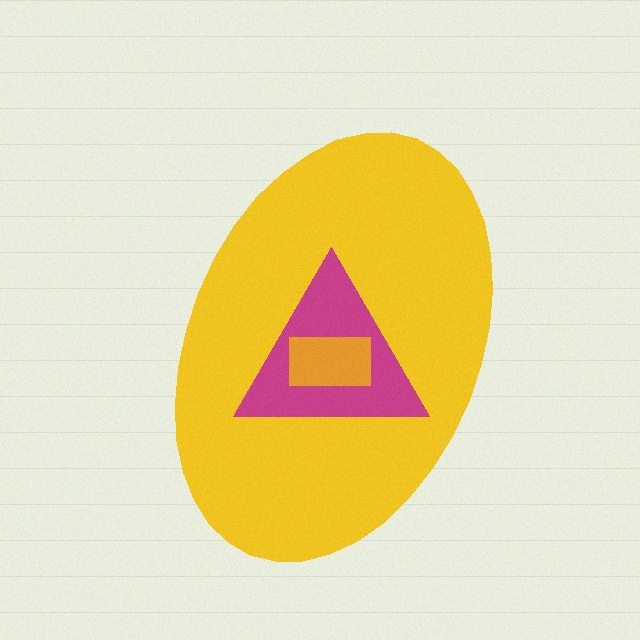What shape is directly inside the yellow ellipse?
The magenta triangle.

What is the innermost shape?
The orange rectangle.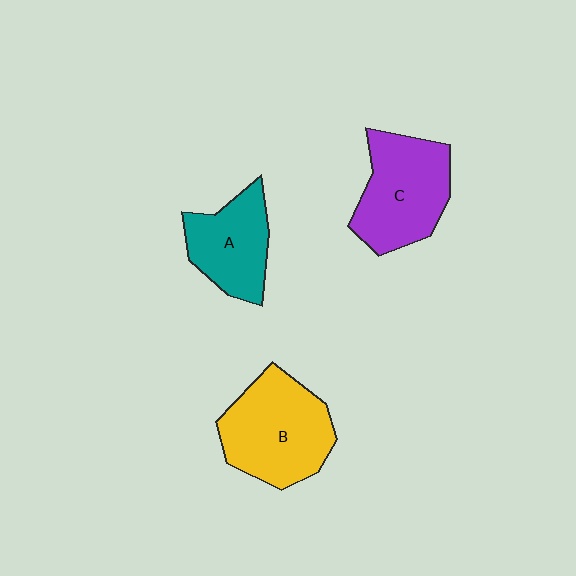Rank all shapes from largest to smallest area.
From largest to smallest: B (yellow), C (purple), A (teal).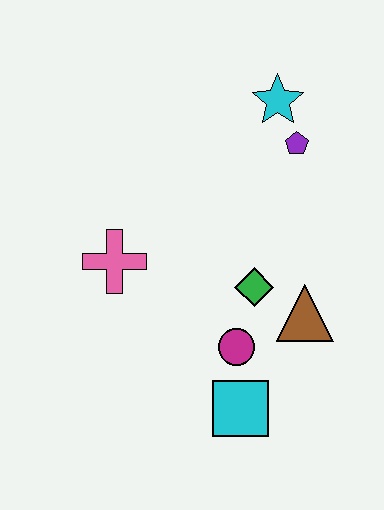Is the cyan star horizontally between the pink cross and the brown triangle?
Yes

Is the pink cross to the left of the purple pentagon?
Yes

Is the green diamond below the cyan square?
No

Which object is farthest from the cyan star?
The cyan square is farthest from the cyan star.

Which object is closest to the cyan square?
The magenta circle is closest to the cyan square.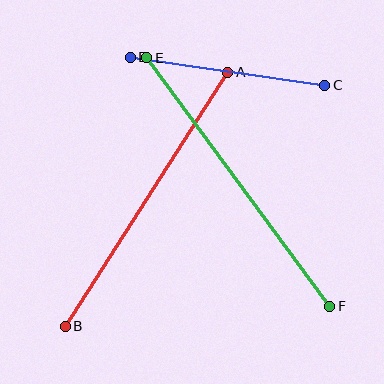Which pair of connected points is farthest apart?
Points E and F are farthest apart.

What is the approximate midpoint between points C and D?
The midpoint is at approximately (228, 71) pixels.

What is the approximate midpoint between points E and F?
The midpoint is at approximately (238, 182) pixels.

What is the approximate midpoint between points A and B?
The midpoint is at approximately (146, 199) pixels.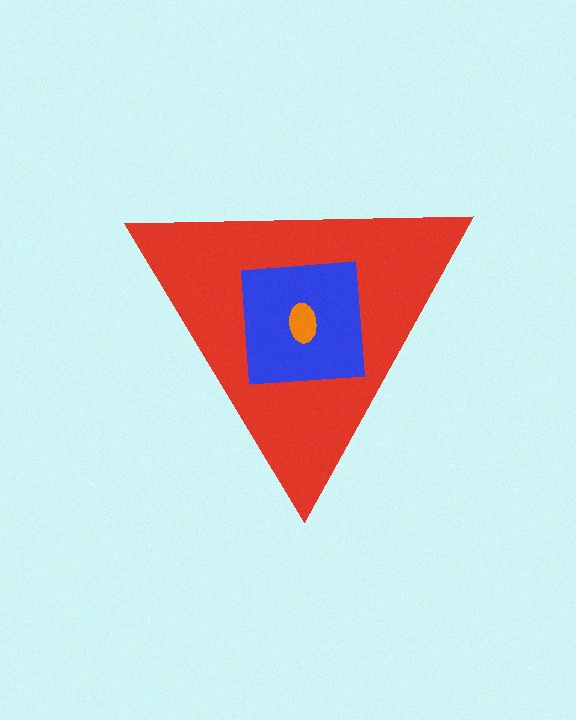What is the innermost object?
The orange ellipse.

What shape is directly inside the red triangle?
The blue square.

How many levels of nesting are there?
3.